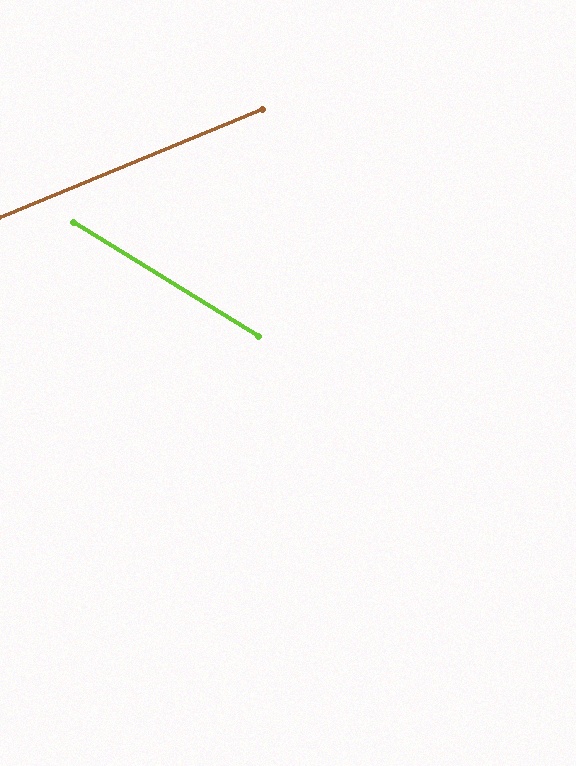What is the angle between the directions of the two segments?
Approximately 54 degrees.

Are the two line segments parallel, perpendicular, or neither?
Neither parallel nor perpendicular — they differ by about 54°.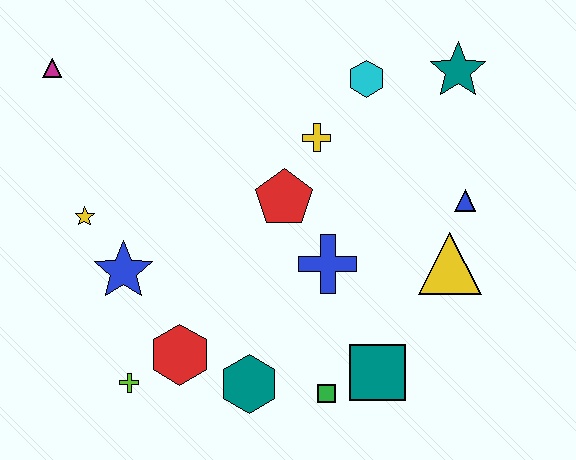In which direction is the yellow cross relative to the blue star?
The yellow cross is to the right of the blue star.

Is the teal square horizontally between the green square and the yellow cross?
No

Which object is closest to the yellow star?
The blue star is closest to the yellow star.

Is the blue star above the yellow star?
No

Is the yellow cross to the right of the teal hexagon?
Yes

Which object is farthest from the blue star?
The teal star is farthest from the blue star.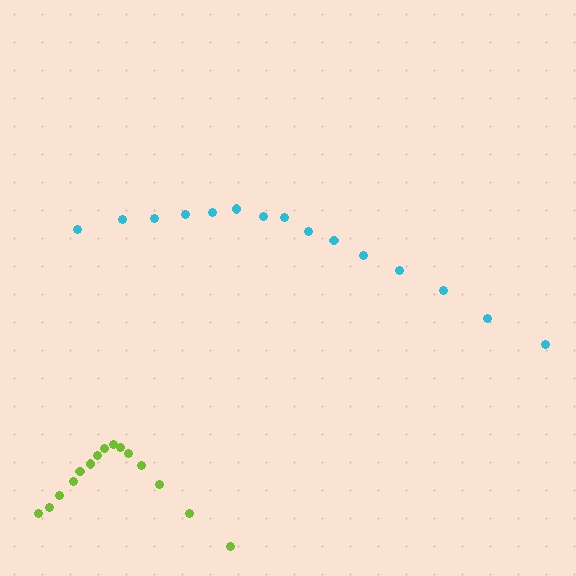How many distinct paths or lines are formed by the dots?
There are 2 distinct paths.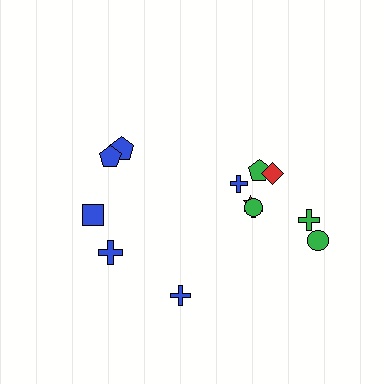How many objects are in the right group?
There are 8 objects.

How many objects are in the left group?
There are 5 objects.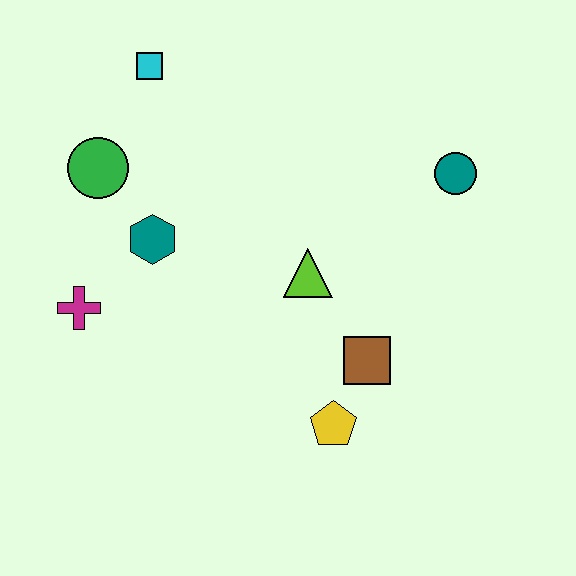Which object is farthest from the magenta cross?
The teal circle is farthest from the magenta cross.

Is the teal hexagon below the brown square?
No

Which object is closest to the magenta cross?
The teal hexagon is closest to the magenta cross.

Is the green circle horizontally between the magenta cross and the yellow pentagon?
Yes